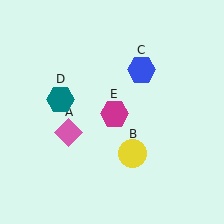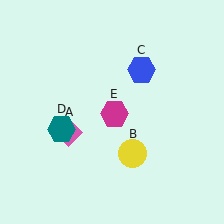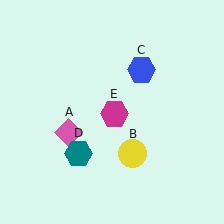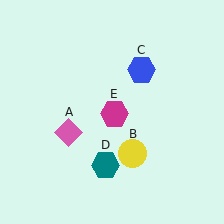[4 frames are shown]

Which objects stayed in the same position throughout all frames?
Pink diamond (object A) and yellow circle (object B) and blue hexagon (object C) and magenta hexagon (object E) remained stationary.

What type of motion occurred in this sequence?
The teal hexagon (object D) rotated counterclockwise around the center of the scene.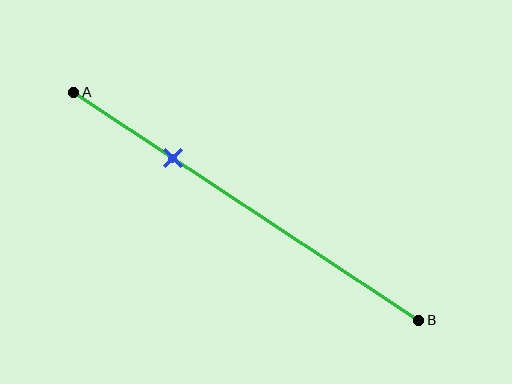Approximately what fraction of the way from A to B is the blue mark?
The blue mark is approximately 30% of the way from A to B.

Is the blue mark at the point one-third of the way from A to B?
No, the mark is at about 30% from A, not at the 33% one-third point.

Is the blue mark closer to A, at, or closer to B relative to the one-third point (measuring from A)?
The blue mark is closer to point A than the one-third point of segment AB.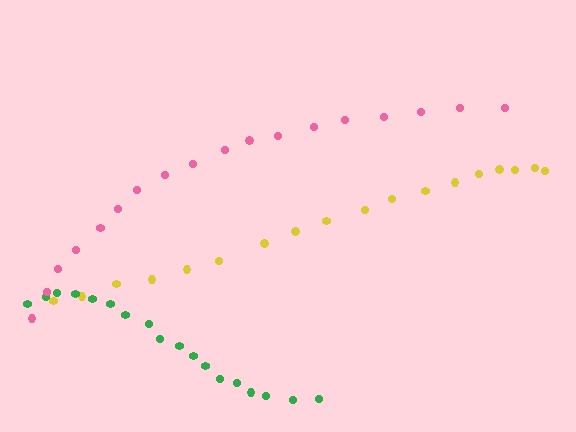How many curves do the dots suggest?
There are 3 distinct paths.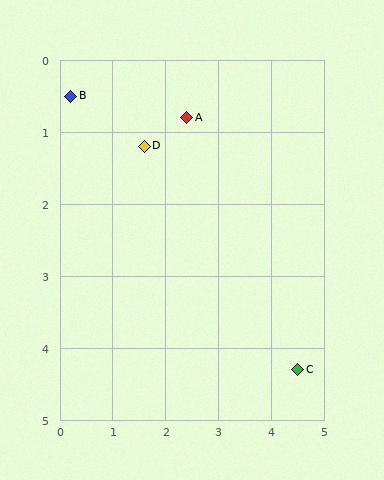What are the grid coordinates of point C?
Point C is at approximately (4.5, 4.3).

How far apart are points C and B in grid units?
Points C and B are about 5.7 grid units apart.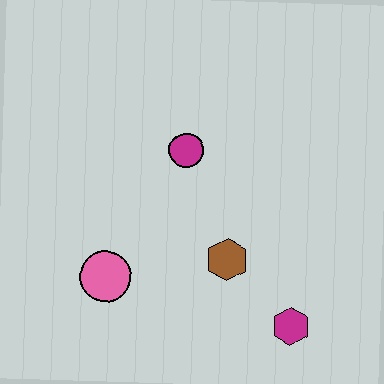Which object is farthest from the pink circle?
The magenta hexagon is farthest from the pink circle.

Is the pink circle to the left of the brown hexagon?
Yes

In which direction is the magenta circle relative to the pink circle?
The magenta circle is above the pink circle.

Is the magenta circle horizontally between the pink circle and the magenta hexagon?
Yes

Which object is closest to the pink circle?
The brown hexagon is closest to the pink circle.